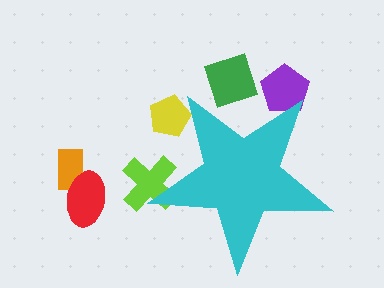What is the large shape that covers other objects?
A cyan star.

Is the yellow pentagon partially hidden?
Yes, the yellow pentagon is partially hidden behind the cyan star.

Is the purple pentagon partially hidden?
Yes, the purple pentagon is partially hidden behind the cyan star.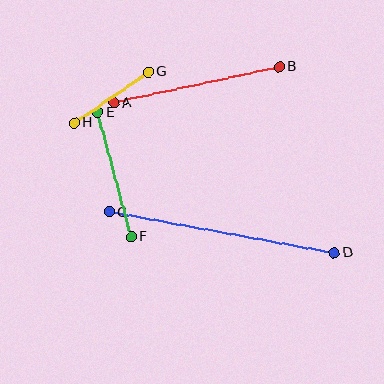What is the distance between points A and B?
The distance is approximately 170 pixels.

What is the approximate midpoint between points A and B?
The midpoint is at approximately (196, 85) pixels.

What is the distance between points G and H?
The distance is approximately 90 pixels.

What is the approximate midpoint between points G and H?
The midpoint is at approximately (111, 98) pixels.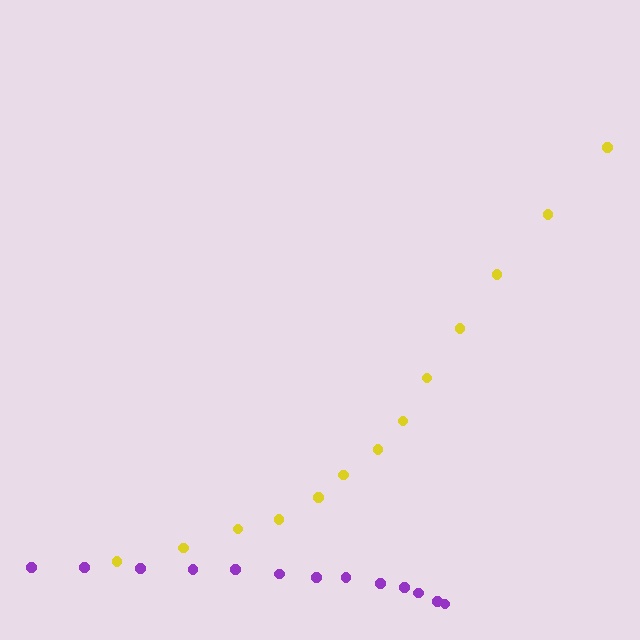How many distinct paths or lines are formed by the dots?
There are 2 distinct paths.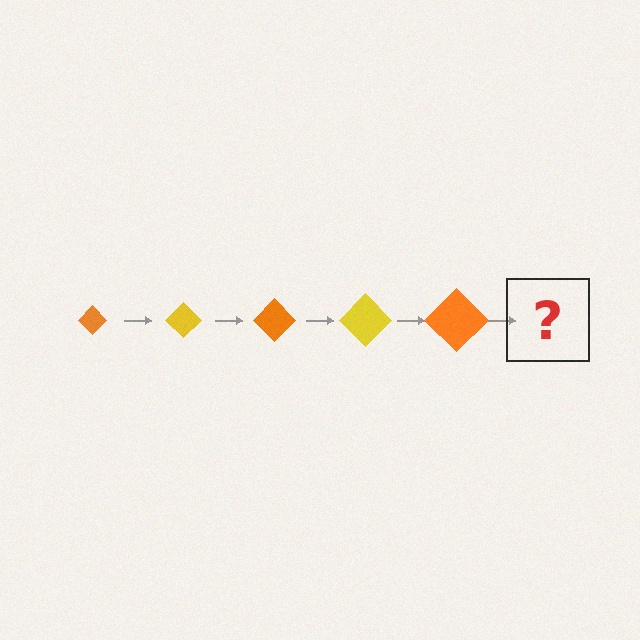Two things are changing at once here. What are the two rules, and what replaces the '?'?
The two rules are that the diamond grows larger each step and the color cycles through orange and yellow. The '?' should be a yellow diamond, larger than the previous one.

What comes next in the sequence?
The next element should be a yellow diamond, larger than the previous one.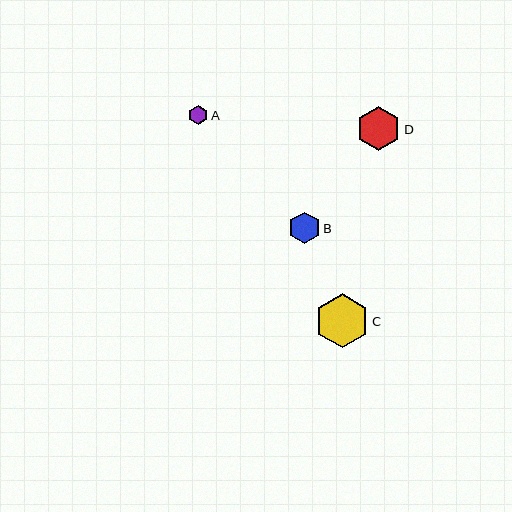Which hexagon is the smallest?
Hexagon A is the smallest with a size of approximately 19 pixels.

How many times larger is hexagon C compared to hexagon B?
Hexagon C is approximately 1.7 times the size of hexagon B.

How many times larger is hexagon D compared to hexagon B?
Hexagon D is approximately 1.4 times the size of hexagon B.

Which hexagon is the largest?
Hexagon C is the largest with a size of approximately 54 pixels.